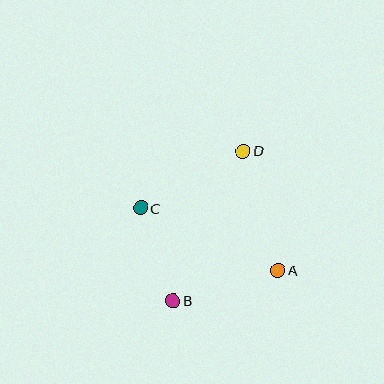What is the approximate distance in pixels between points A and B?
The distance between A and B is approximately 109 pixels.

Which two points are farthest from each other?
Points B and D are farthest from each other.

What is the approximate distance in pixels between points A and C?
The distance between A and C is approximately 151 pixels.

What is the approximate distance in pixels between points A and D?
The distance between A and D is approximately 124 pixels.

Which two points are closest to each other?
Points B and C are closest to each other.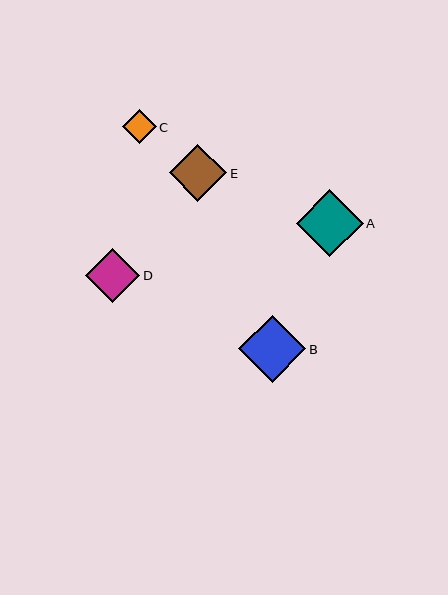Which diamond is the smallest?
Diamond C is the smallest with a size of approximately 34 pixels.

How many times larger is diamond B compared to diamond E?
Diamond B is approximately 1.2 times the size of diamond E.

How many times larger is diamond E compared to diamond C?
Diamond E is approximately 1.7 times the size of diamond C.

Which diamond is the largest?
Diamond B is the largest with a size of approximately 67 pixels.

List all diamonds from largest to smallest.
From largest to smallest: B, A, E, D, C.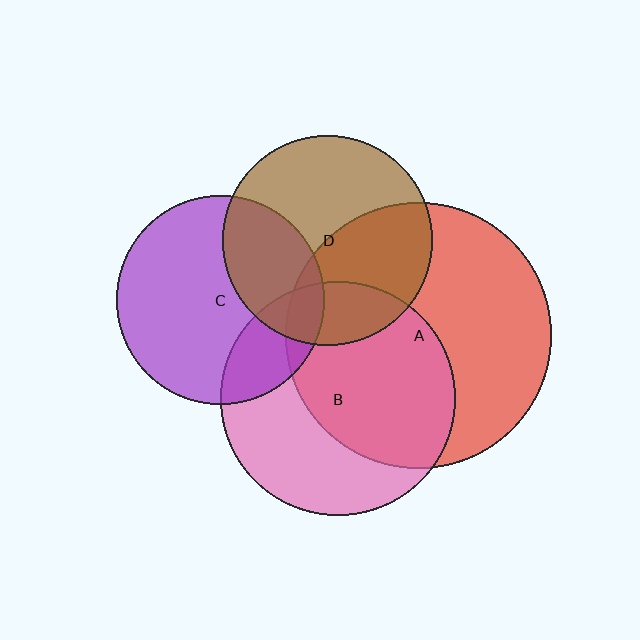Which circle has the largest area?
Circle A (red).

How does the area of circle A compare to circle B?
Approximately 1.3 times.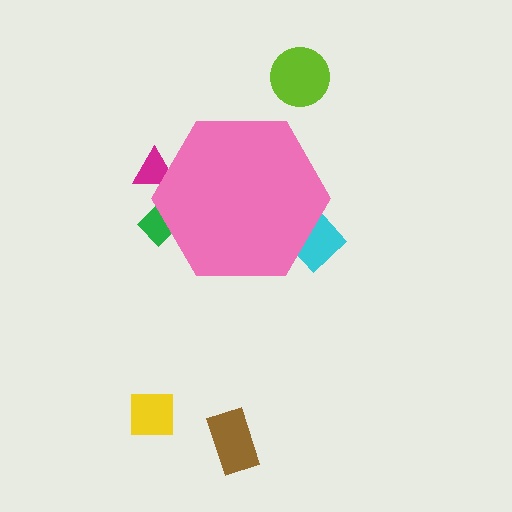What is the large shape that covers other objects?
A pink hexagon.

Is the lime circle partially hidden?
No, the lime circle is fully visible.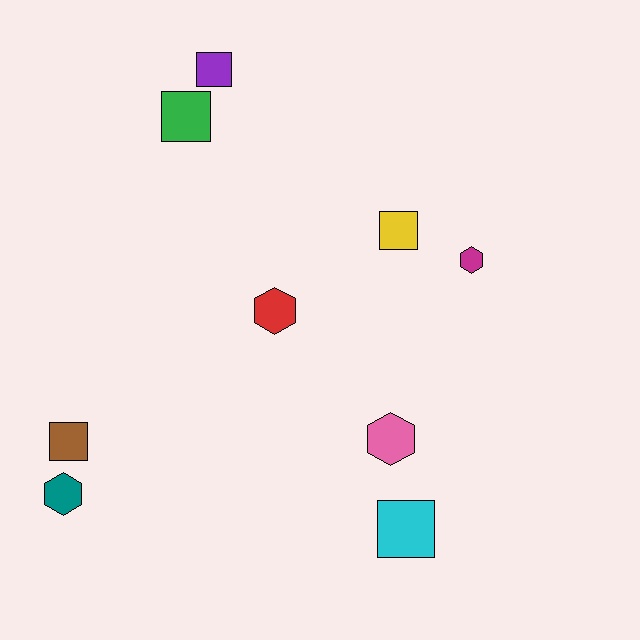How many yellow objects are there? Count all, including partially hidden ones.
There is 1 yellow object.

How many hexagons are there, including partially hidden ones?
There are 4 hexagons.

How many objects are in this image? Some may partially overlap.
There are 9 objects.